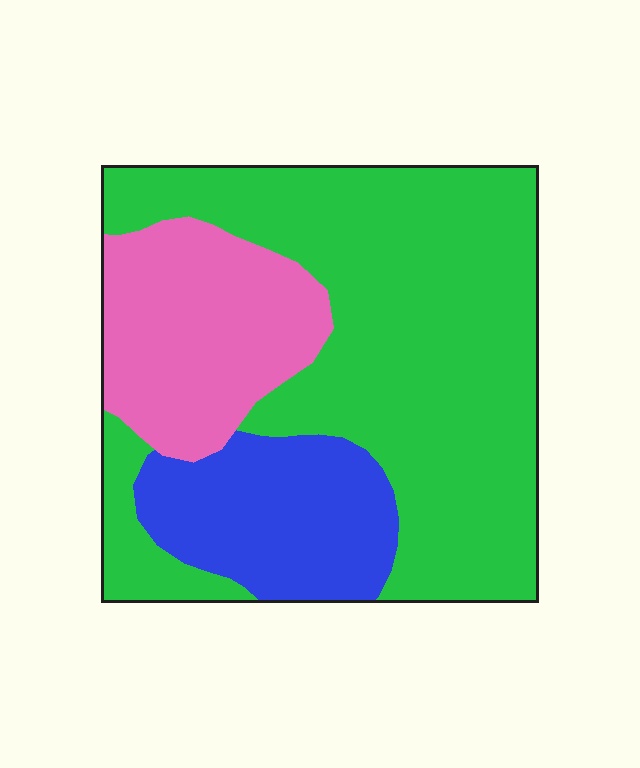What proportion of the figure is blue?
Blue covers about 20% of the figure.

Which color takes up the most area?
Green, at roughly 60%.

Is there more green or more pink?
Green.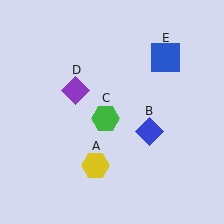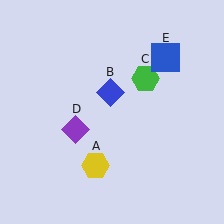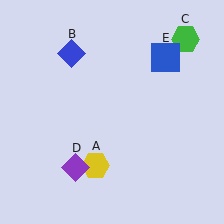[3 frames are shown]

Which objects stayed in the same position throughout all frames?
Yellow hexagon (object A) and blue square (object E) remained stationary.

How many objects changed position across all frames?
3 objects changed position: blue diamond (object B), green hexagon (object C), purple diamond (object D).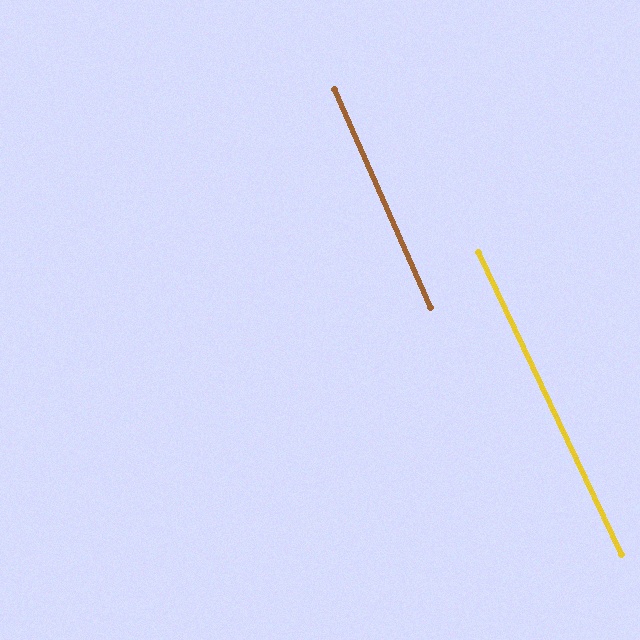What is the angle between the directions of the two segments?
Approximately 2 degrees.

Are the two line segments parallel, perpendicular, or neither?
Parallel — their directions differ by only 1.6°.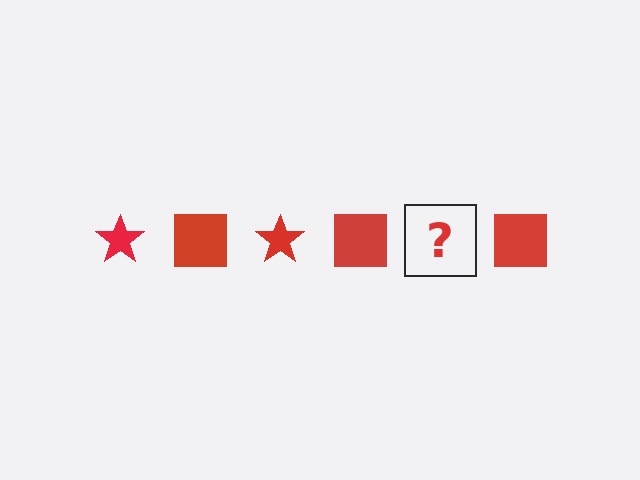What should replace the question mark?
The question mark should be replaced with a red star.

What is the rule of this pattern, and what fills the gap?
The rule is that the pattern cycles through star, square shapes in red. The gap should be filled with a red star.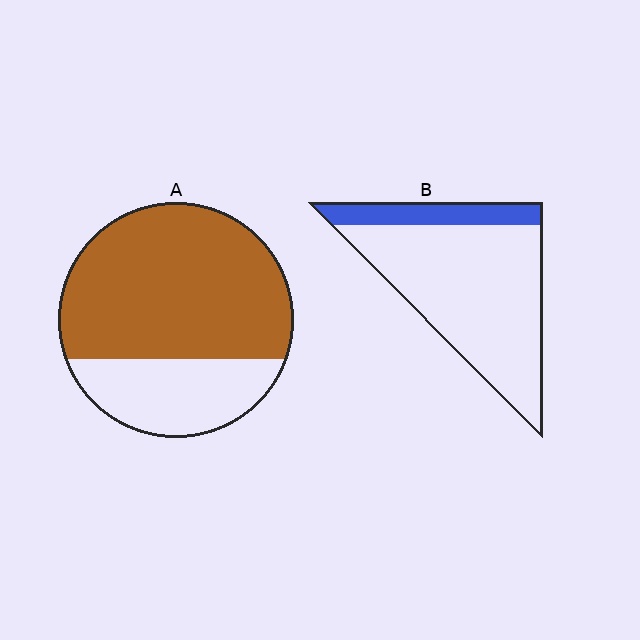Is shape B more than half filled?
No.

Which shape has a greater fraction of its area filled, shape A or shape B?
Shape A.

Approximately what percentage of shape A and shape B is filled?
A is approximately 70% and B is approximately 20%.